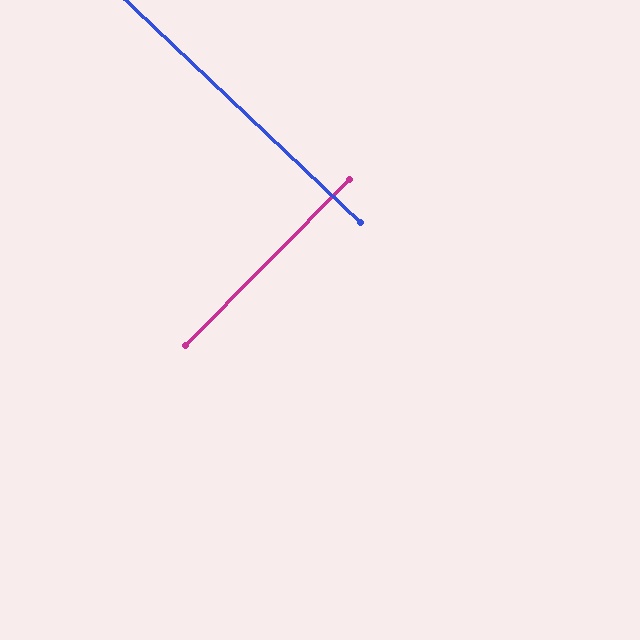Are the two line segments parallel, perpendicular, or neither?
Perpendicular — they meet at approximately 89°.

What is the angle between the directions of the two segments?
Approximately 89 degrees.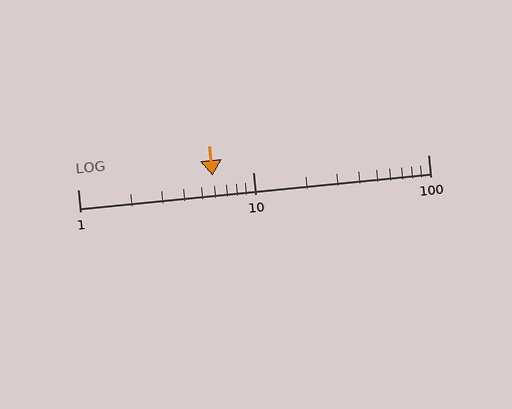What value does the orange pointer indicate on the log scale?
The pointer indicates approximately 5.9.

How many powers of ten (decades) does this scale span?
The scale spans 2 decades, from 1 to 100.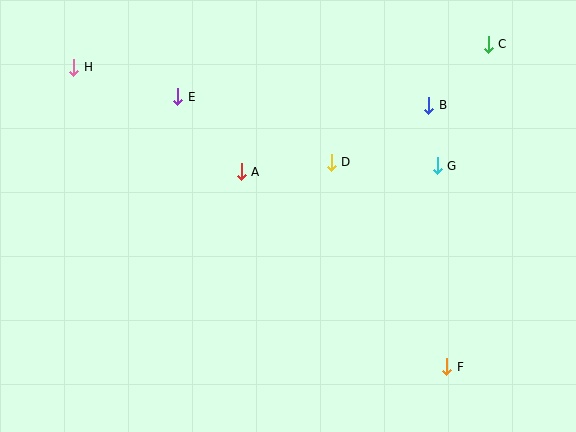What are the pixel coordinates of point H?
Point H is at (74, 67).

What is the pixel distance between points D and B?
The distance between D and B is 113 pixels.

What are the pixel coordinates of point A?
Point A is at (241, 172).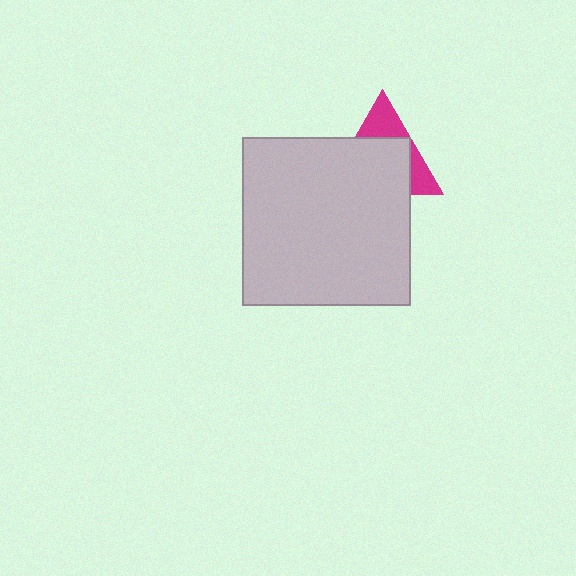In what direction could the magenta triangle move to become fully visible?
The magenta triangle could move up. That would shift it out from behind the light gray square entirely.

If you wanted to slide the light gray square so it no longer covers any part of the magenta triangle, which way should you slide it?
Slide it down — that is the most direct way to separate the two shapes.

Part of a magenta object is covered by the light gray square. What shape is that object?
It is a triangle.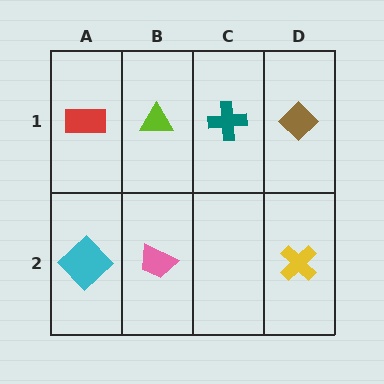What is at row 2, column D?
A yellow cross.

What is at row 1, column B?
A lime triangle.